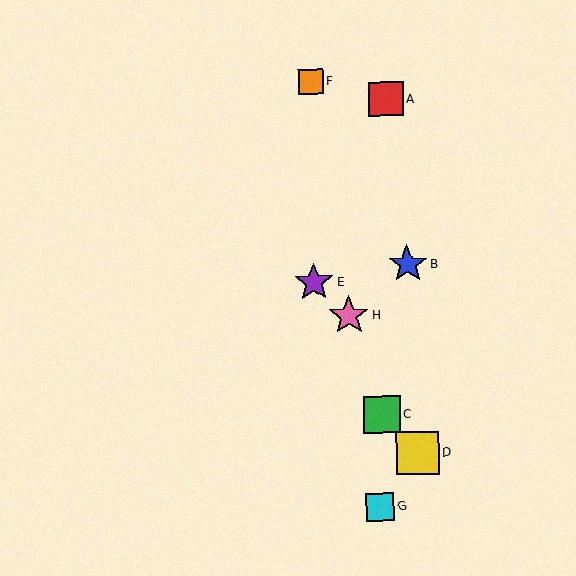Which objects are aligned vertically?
Objects E, F are aligned vertically.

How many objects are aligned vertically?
2 objects (E, F) are aligned vertically.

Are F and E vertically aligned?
Yes, both are at x≈310.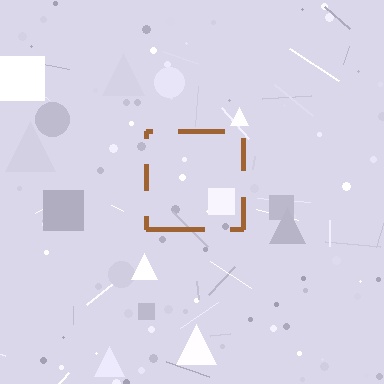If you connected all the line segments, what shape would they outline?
They would outline a square.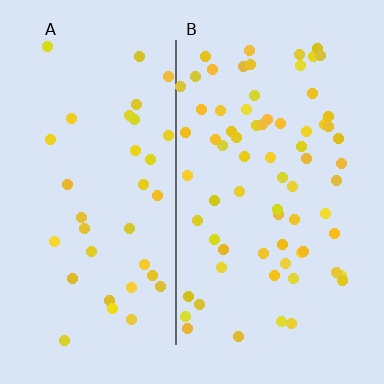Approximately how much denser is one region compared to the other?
Approximately 1.9× — region B over region A.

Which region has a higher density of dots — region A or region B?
B (the right).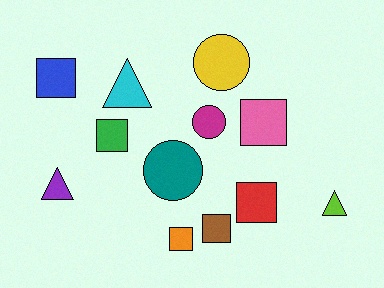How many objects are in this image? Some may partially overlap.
There are 12 objects.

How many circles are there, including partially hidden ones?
There are 3 circles.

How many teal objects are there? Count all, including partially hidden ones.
There is 1 teal object.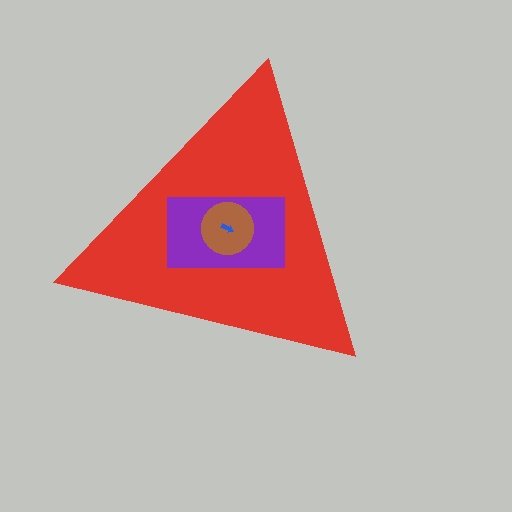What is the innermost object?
The blue arrow.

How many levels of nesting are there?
4.